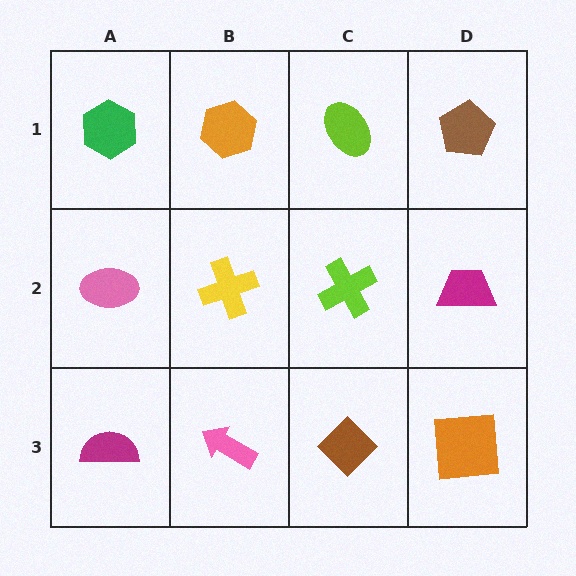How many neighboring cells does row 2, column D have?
3.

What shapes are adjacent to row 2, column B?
An orange hexagon (row 1, column B), a pink arrow (row 3, column B), a pink ellipse (row 2, column A), a lime cross (row 2, column C).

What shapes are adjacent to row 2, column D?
A brown pentagon (row 1, column D), an orange square (row 3, column D), a lime cross (row 2, column C).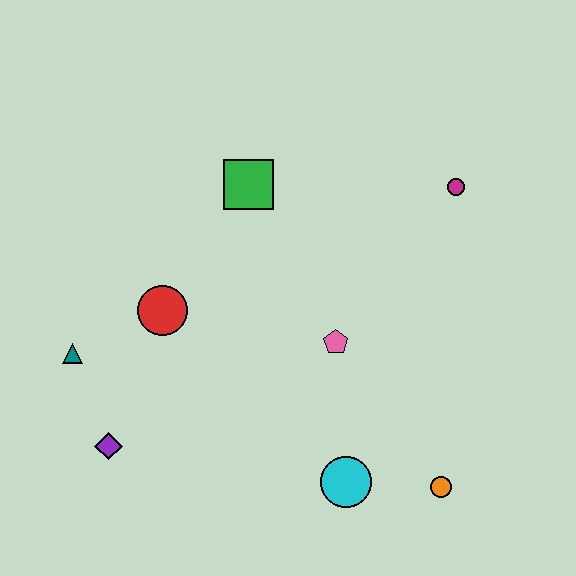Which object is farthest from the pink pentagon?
The teal triangle is farthest from the pink pentagon.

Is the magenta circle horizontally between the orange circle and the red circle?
No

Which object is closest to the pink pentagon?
The cyan circle is closest to the pink pentagon.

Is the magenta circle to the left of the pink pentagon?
No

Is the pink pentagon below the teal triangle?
No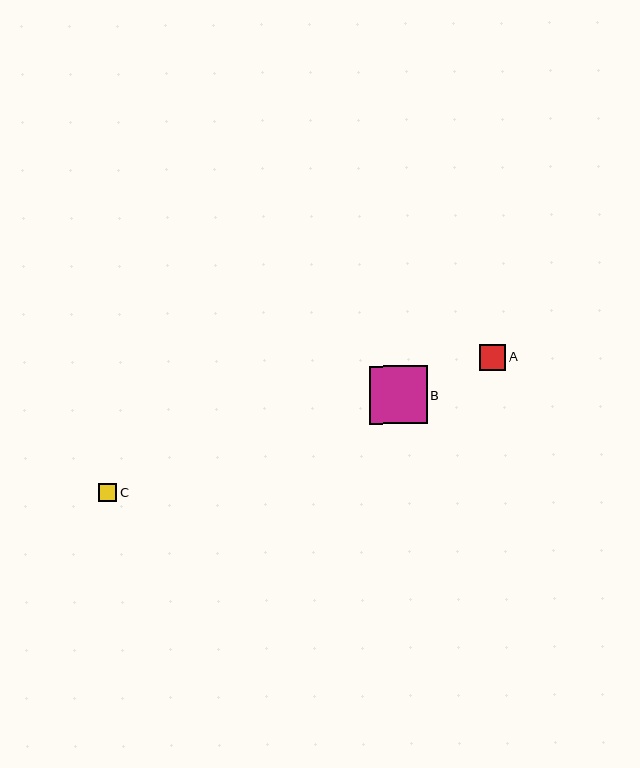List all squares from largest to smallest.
From largest to smallest: B, A, C.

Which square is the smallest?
Square C is the smallest with a size of approximately 18 pixels.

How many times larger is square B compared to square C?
Square B is approximately 3.2 times the size of square C.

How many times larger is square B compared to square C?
Square B is approximately 3.2 times the size of square C.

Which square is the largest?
Square B is the largest with a size of approximately 58 pixels.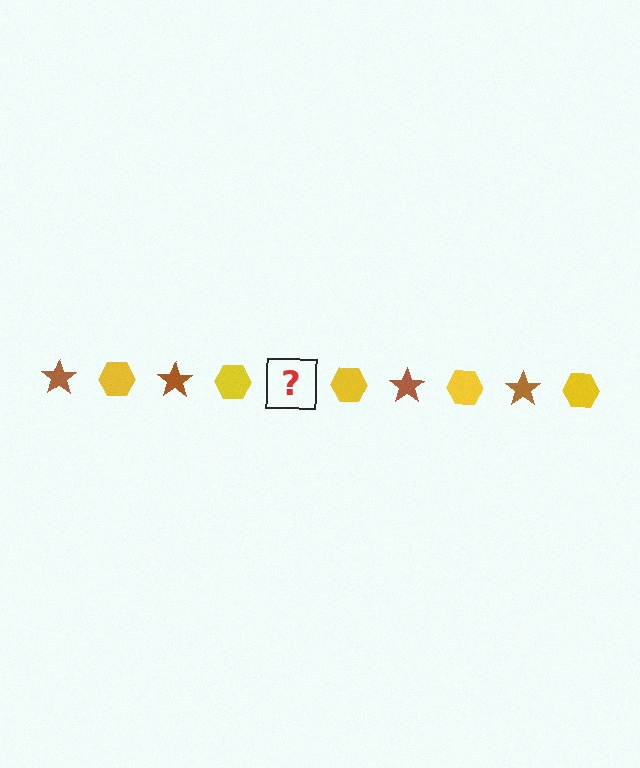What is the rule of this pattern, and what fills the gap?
The rule is that the pattern alternates between brown star and yellow hexagon. The gap should be filled with a brown star.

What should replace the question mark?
The question mark should be replaced with a brown star.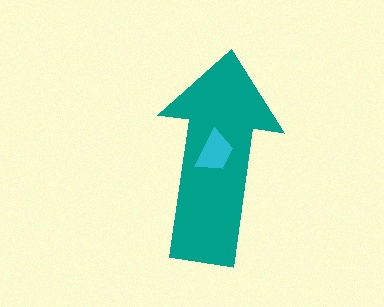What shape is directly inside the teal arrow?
The cyan trapezoid.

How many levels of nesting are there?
2.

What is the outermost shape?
The teal arrow.